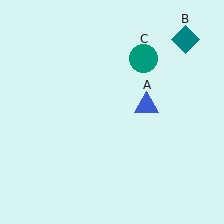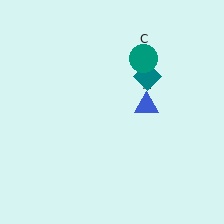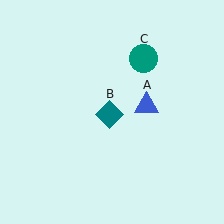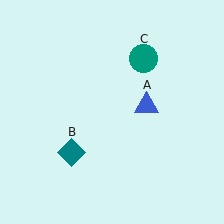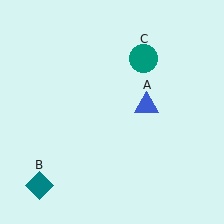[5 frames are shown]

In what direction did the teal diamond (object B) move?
The teal diamond (object B) moved down and to the left.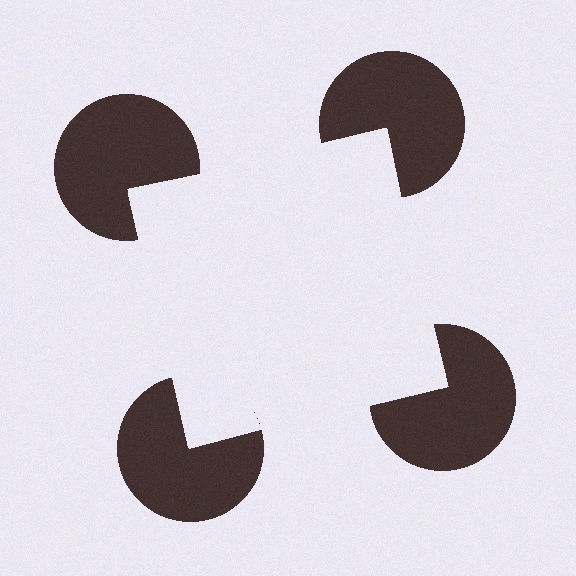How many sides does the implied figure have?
4 sides.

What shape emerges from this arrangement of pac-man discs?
An illusory square — its edges are inferred from the aligned wedge cuts in the pac-man discs, not physically drawn.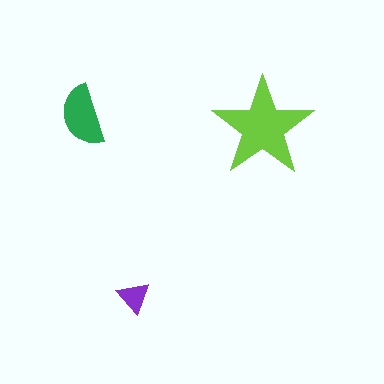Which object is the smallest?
The purple triangle.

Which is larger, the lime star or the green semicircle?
The lime star.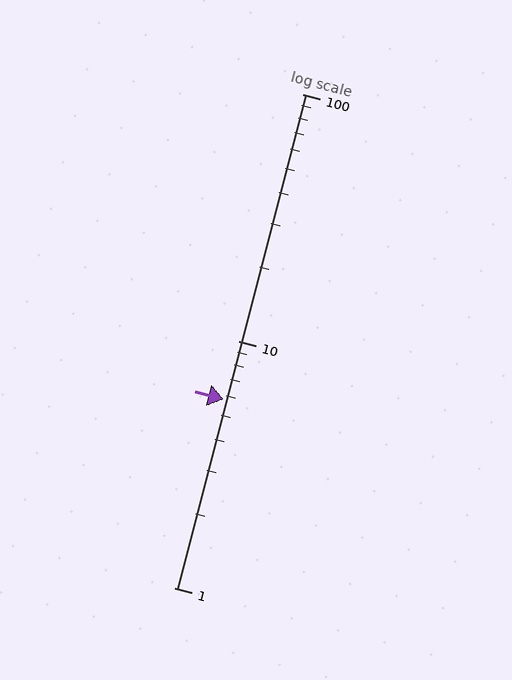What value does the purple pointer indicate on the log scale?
The pointer indicates approximately 5.8.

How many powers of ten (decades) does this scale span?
The scale spans 2 decades, from 1 to 100.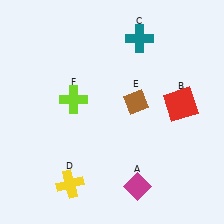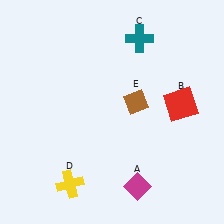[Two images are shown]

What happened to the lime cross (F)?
The lime cross (F) was removed in Image 2. It was in the top-left area of Image 1.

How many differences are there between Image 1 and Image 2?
There is 1 difference between the two images.